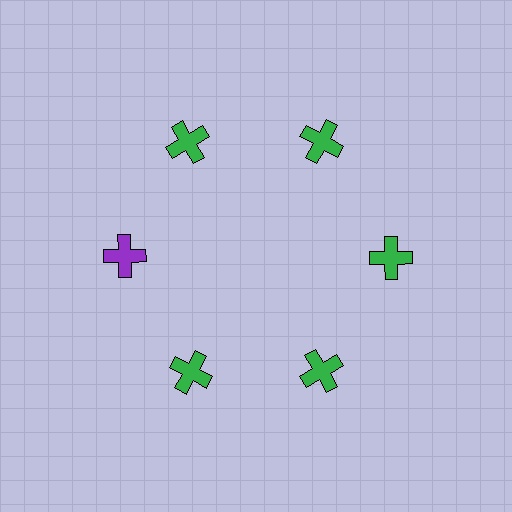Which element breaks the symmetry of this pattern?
The purple cross at roughly the 9 o'clock position breaks the symmetry. All other shapes are green crosses.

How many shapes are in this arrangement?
There are 6 shapes arranged in a ring pattern.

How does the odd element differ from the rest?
It has a different color: purple instead of green.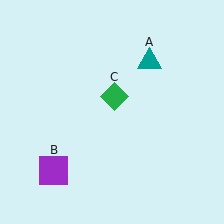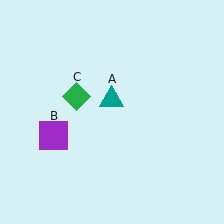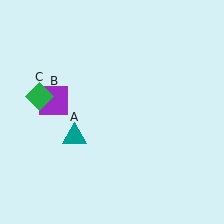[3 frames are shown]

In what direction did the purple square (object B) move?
The purple square (object B) moved up.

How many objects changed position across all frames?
3 objects changed position: teal triangle (object A), purple square (object B), green diamond (object C).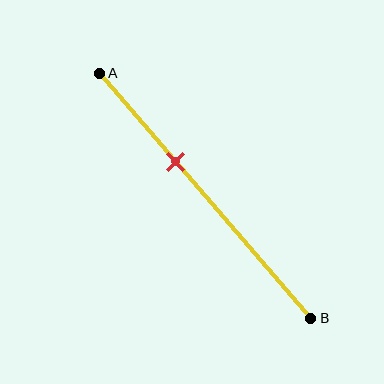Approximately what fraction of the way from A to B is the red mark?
The red mark is approximately 35% of the way from A to B.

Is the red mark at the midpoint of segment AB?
No, the mark is at about 35% from A, not at the 50% midpoint.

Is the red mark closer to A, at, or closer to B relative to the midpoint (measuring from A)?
The red mark is closer to point A than the midpoint of segment AB.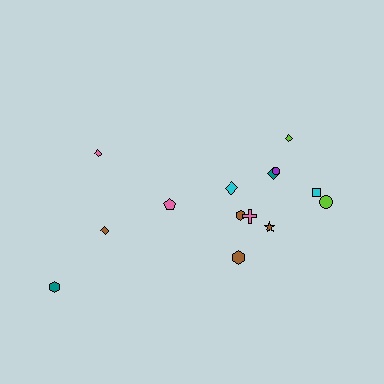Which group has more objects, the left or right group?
The right group.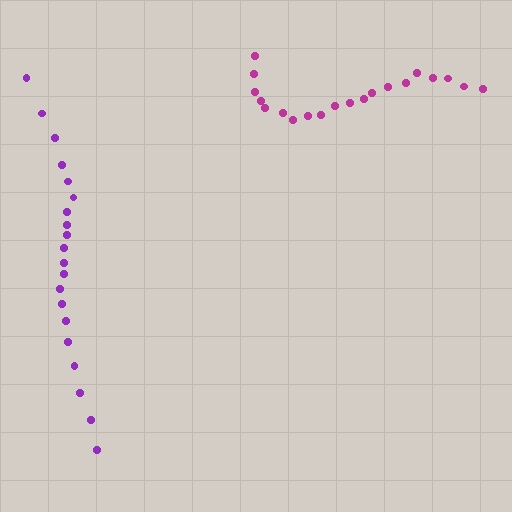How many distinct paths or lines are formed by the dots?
There are 2 distinct paths.